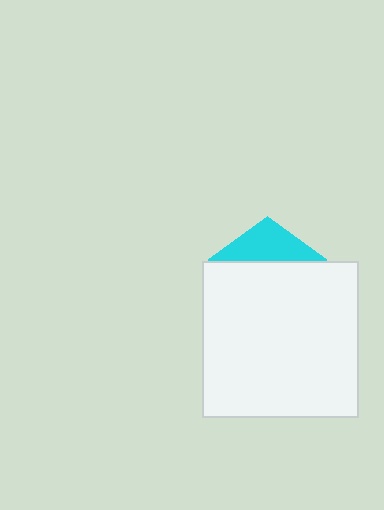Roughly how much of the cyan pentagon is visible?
A small part of it is visible (roughly 30%).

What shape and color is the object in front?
The object in front is a white square.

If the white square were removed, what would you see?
You would see the complete cyan pentagon.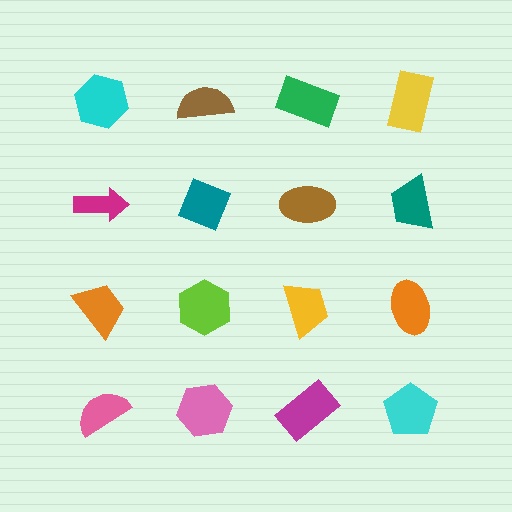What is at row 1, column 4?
A yellow rectangle.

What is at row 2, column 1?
A magenta arrow.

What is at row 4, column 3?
A magenta rectangle.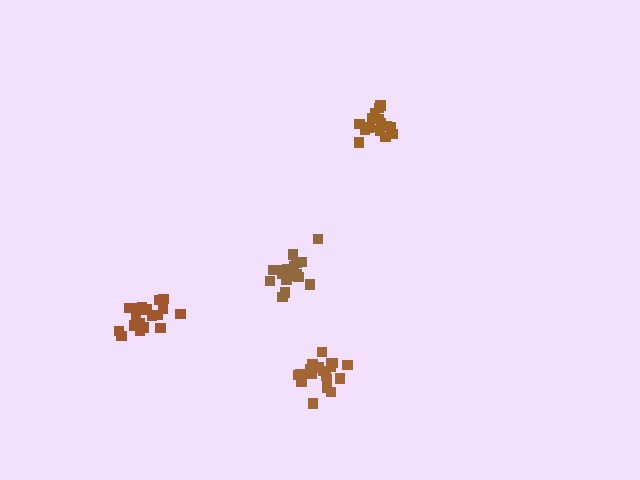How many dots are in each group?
Group 1: 20 dots, Group 2: 17 dots, Group 3: 20 dots, Group 4: 20 dots (77 total).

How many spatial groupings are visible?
There are 4 spatial groupings.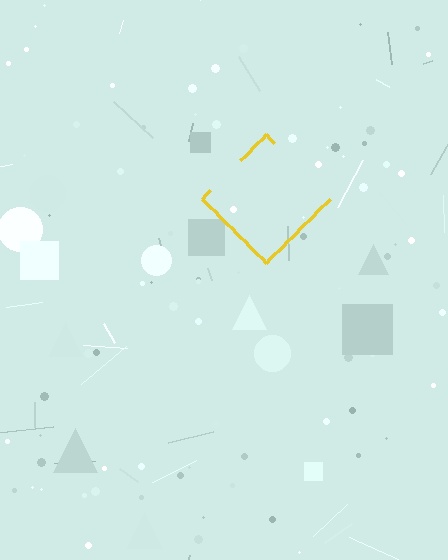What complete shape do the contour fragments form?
The contour fragments form a diamond.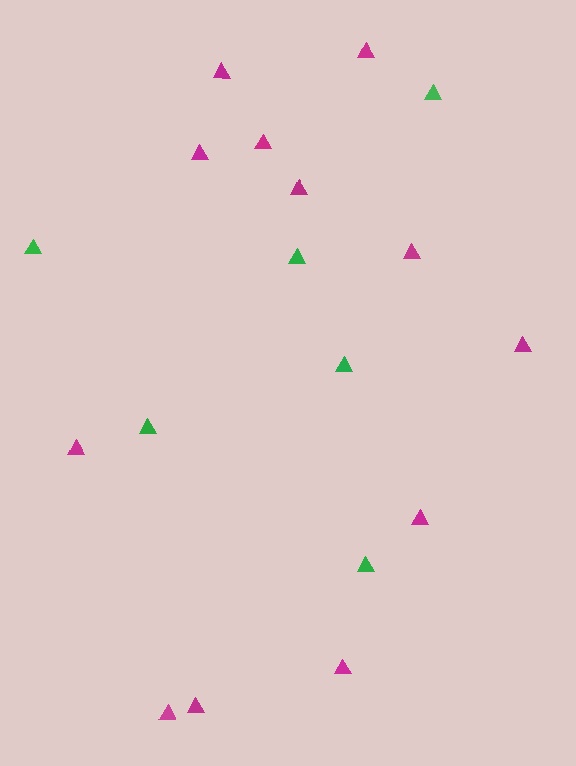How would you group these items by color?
There are 2 groups: one group of green triangles (6) and one group of magenta triangles (12).